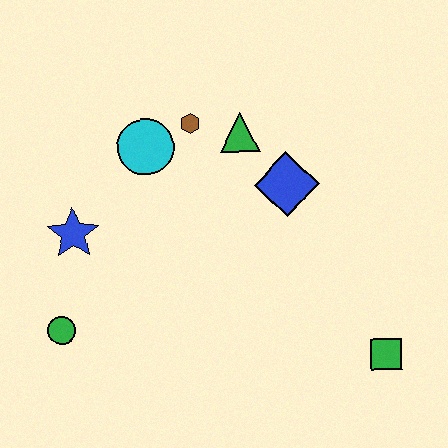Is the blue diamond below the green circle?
No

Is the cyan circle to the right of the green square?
No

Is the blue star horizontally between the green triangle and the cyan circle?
No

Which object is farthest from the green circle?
The green square is farthest from the green circle.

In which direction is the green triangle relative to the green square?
The green triangle is above the green square.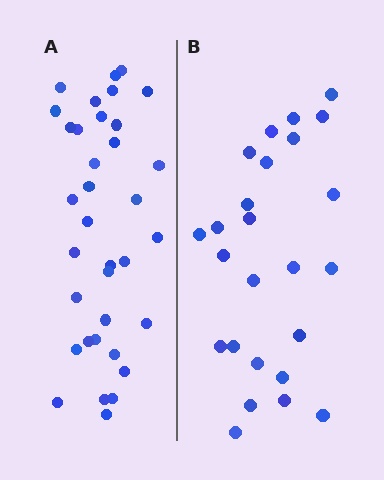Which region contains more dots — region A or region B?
Region A (the left region) has more dots.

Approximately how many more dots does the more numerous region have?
Region A has roughly 10 or so more dots than region B.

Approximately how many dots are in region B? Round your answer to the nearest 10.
About 20 dots. (The exact count is 25, which rounds to 20.)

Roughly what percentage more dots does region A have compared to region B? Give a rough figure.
About 40% more.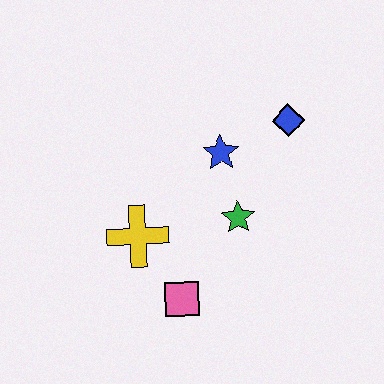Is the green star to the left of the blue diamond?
Yes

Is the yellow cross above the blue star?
No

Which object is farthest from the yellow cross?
The blue diamond is farthest from the yellow cross.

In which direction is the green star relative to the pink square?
The green star is above the pink square.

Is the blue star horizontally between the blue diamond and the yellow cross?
Yes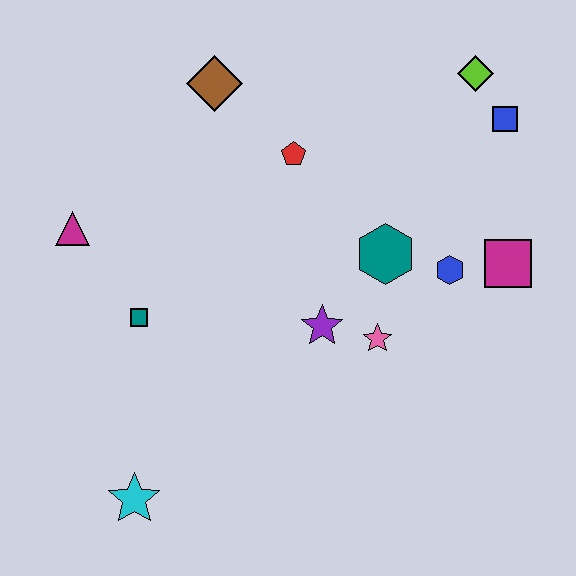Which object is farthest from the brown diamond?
The cyan star is farthest from the brown diamond.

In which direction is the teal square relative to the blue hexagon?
The teal square is to the left of the blue hexagon.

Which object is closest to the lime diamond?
The blue square is closest to the lime diamond.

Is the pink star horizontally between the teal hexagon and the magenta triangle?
Yes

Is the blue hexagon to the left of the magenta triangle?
No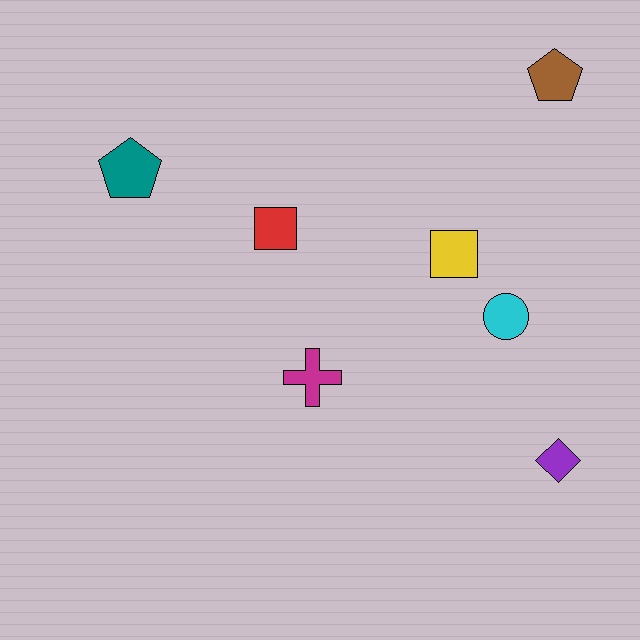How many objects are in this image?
There are 7 objects.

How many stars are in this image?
There are no stars.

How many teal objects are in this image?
There is 1 teal object.